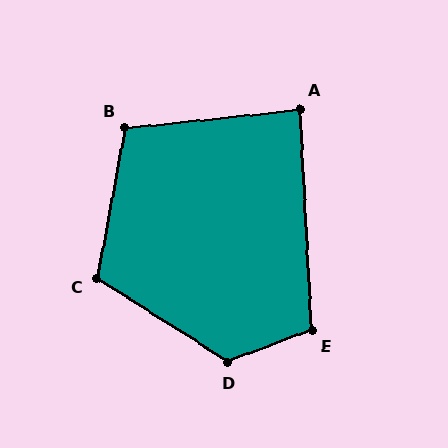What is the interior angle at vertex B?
Approximately 106 degrees (obtuse).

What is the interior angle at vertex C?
Approximately 112 degrees (obtuse).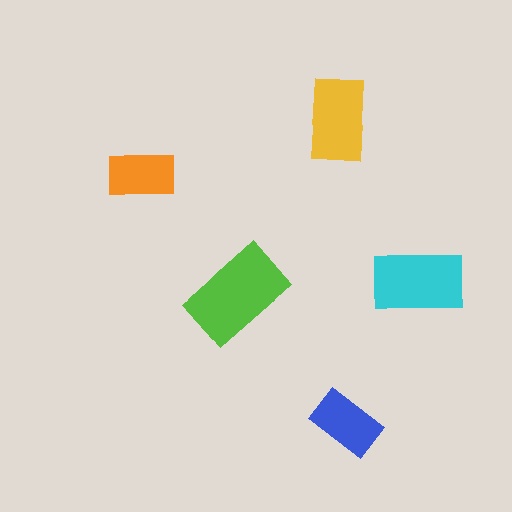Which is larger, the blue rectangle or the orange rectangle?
The blue one.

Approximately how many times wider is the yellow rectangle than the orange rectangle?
About 1.5 times wider.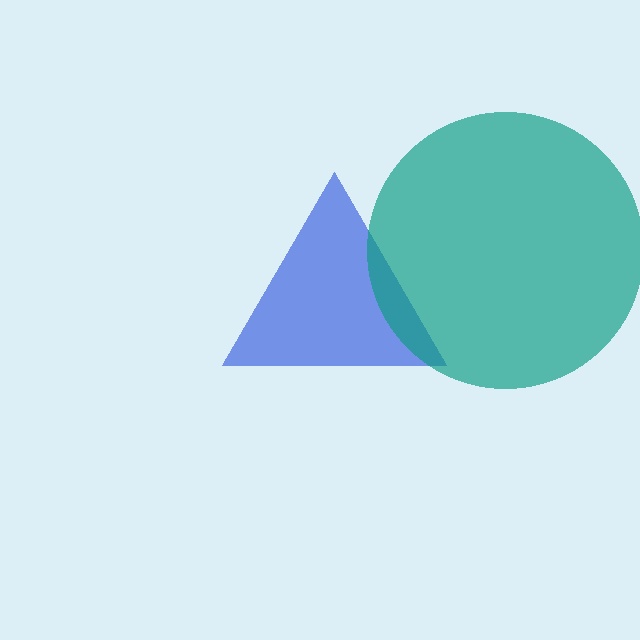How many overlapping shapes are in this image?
There are 2 overlapping shapes in the image.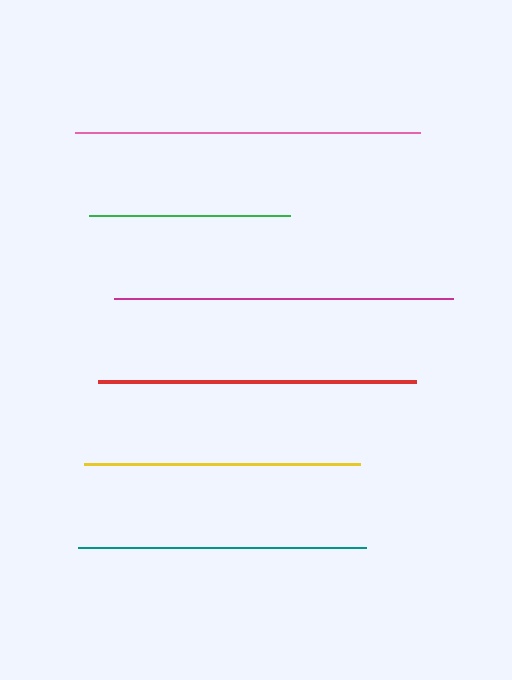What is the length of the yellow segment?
The yellow segment is approximately 276 pixels long.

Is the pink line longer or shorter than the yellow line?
The pink line is longer than the yellow line.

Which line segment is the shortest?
The green line is the shortest at approximately 201 pixels.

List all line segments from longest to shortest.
From longest to shortest: pink, magenta, red, teal, yellow, green.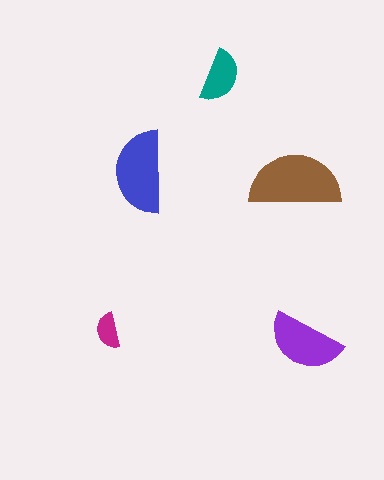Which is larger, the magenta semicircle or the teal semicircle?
The teal one.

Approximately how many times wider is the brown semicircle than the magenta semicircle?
About 2.5 times wider.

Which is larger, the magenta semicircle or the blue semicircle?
The blue one.